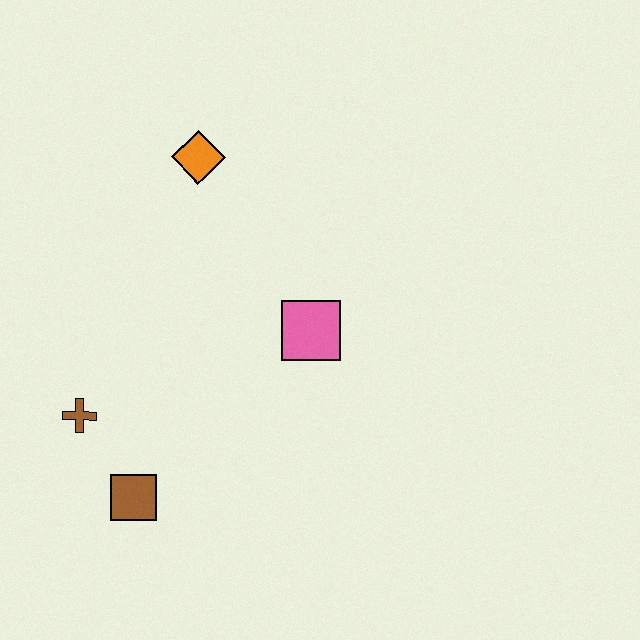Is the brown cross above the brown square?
Yes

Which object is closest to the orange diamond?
The pink square is closest to the orange diamond.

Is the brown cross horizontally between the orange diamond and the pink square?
No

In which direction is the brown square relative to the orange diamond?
The brown square is below the orange diamond.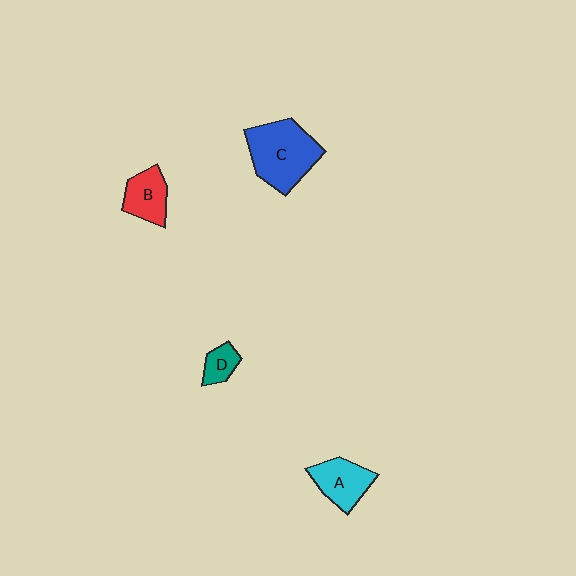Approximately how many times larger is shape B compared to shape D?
Approximately 1.7 times.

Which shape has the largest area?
Shape C (blue).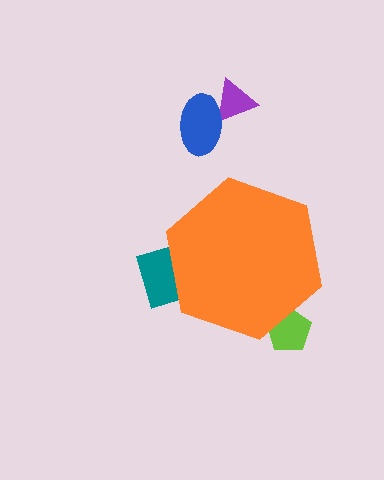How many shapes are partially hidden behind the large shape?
2 shapes are partially hidden.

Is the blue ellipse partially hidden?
No, the blue ellipse is fully visible.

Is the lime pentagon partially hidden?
Yes, the lime pentagon is partially hidden behind the orange hexagon.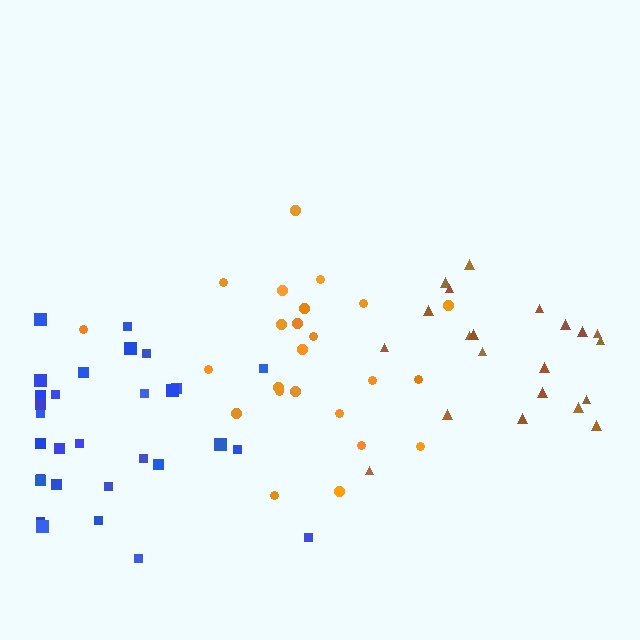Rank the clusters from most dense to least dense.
blue, brown, orange.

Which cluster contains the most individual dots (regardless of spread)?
Blue (30).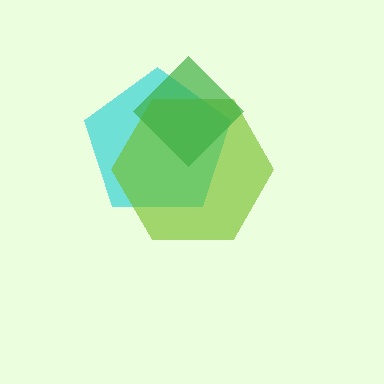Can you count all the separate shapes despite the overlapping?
Yes, there are 3 separate shapes.